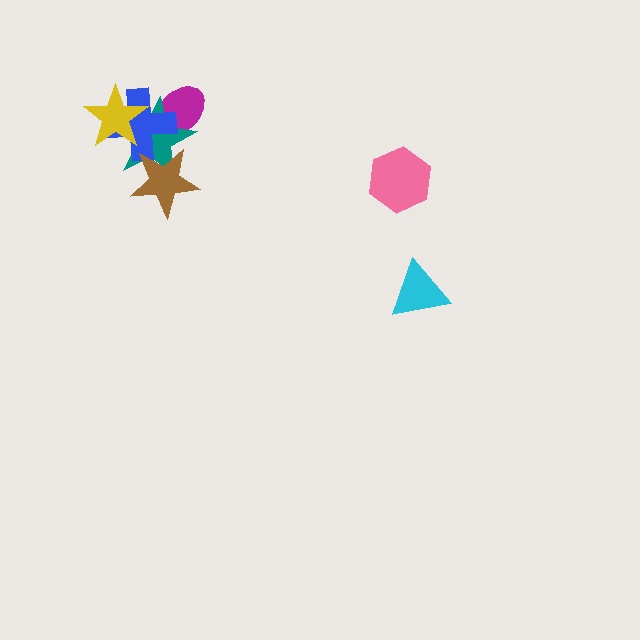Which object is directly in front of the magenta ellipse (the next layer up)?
The teal star is directly in front of the magenta ellipse.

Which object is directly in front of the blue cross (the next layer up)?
The brown star is directly in front of the blue cross.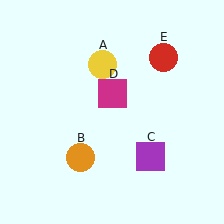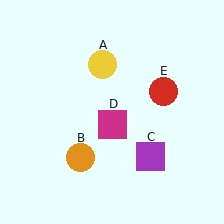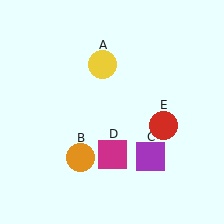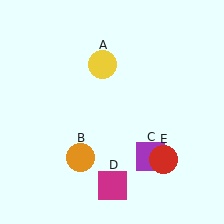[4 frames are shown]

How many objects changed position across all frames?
2 objects changed position: magenta square (object D), red circle (object E).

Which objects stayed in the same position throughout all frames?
Yellow circle (object A) and orange circle (object B) and purple square (object C) remained stationary.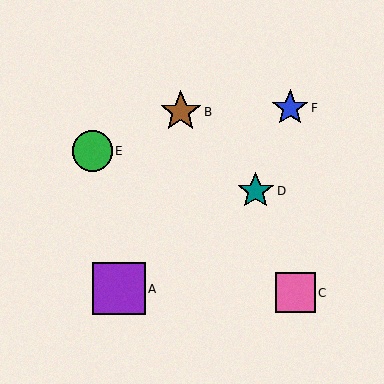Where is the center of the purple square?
The center of the purple square is at (119, 289).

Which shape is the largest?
The purple square (labeled A) is the largest.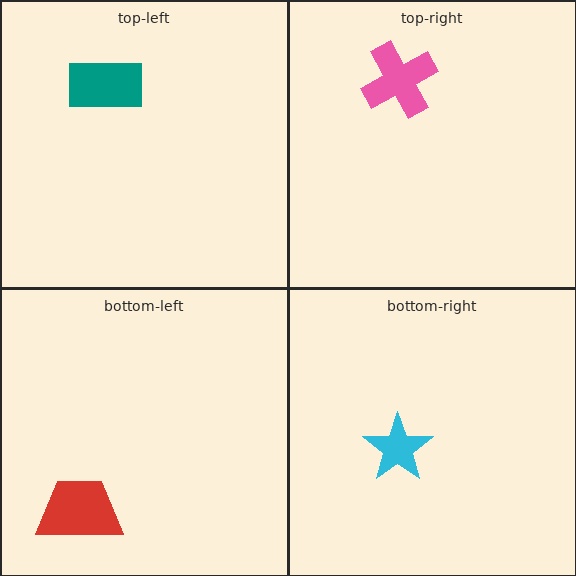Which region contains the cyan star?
The bottom-right region.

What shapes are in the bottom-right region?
The cyan star.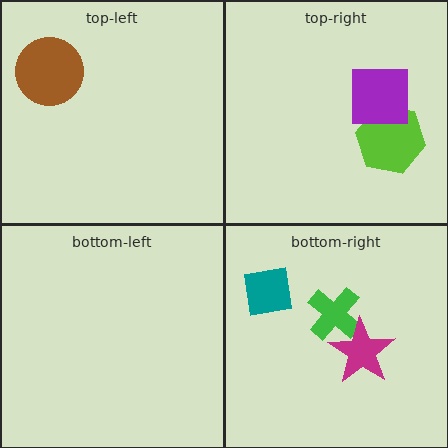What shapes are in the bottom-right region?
The green cross, the magenta star, the teal square.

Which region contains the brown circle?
The top-left region.